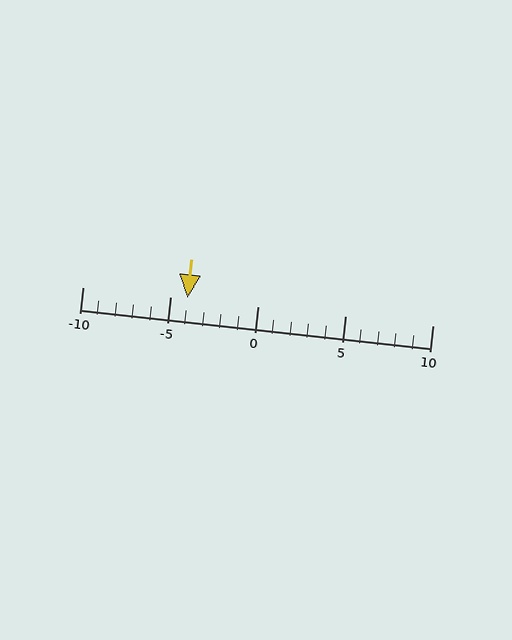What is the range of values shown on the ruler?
The ruler shows values from -10 to 10.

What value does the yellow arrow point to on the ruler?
The yellow arrow points to approximately -4.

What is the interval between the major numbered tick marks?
The major tick marks are spaced 5 units apart.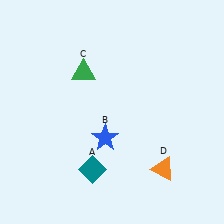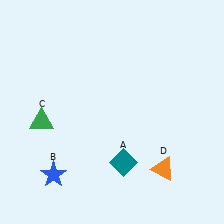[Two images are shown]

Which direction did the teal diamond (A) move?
The teal diamond (A) moved right.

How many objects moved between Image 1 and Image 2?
3 objects moved between the two images.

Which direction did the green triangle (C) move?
The green triangle (C) moved down.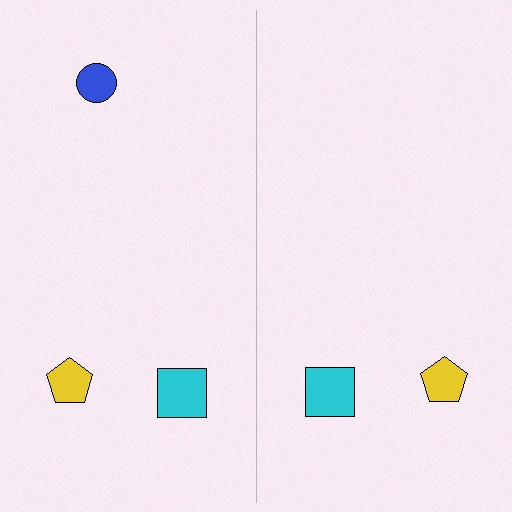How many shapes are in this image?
There are 5 shapes in this image.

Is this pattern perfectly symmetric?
No, the pattern is not perfectly symmetric. A blue circle is missing from the right side.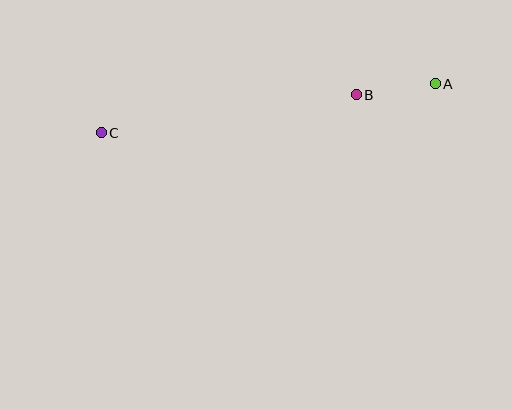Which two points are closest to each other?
Points A and B are closest to each other.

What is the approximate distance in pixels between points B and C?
The distance between B and C is approximately 258 pixels.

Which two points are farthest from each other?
Points A and C are farthest from each other.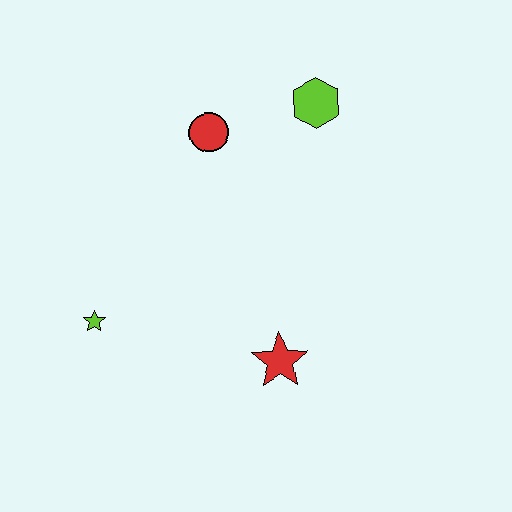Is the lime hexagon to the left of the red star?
No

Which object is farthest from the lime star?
The lime hexagon is farthest from the lime star.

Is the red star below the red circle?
Yes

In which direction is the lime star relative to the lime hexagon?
The lime star is to the left of the lime hexagon.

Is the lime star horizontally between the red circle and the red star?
No